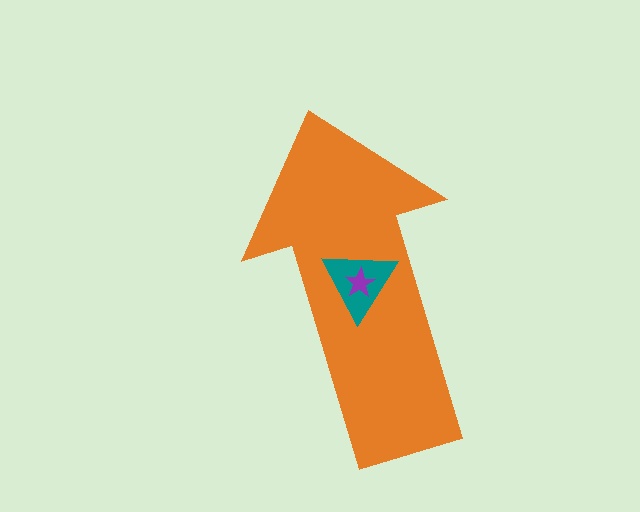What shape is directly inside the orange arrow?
The teal triangle.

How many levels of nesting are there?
3.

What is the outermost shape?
The orange arrow.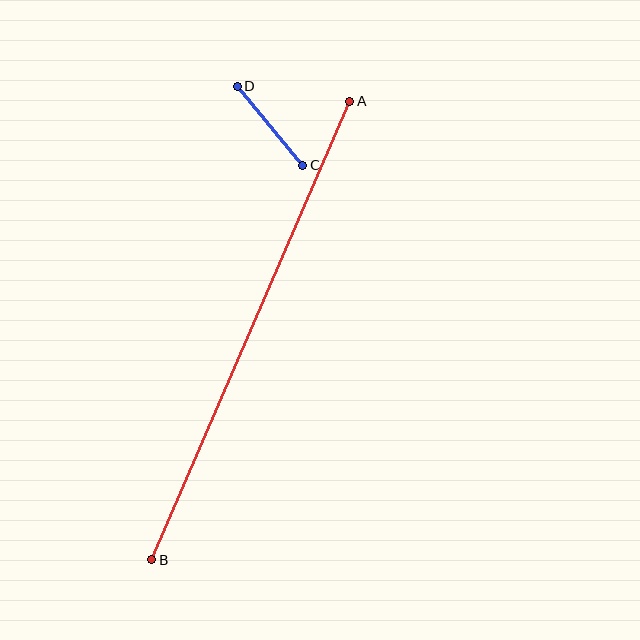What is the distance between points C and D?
The distance is approximately 102 pixels.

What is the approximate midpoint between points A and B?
The midpoint is at approximately (251, 331) pixels.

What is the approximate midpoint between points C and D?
The midpoint is at approximately (270, 126) pixels.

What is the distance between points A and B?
The distance is approximately 499 pixels.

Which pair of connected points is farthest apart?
Points A and B are farthest apart.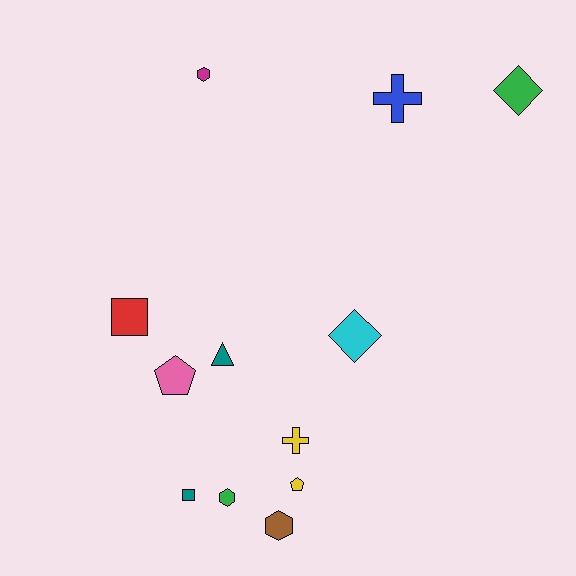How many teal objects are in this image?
There are 2 teal objects.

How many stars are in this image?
There are no stars.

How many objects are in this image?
There are 12 objects.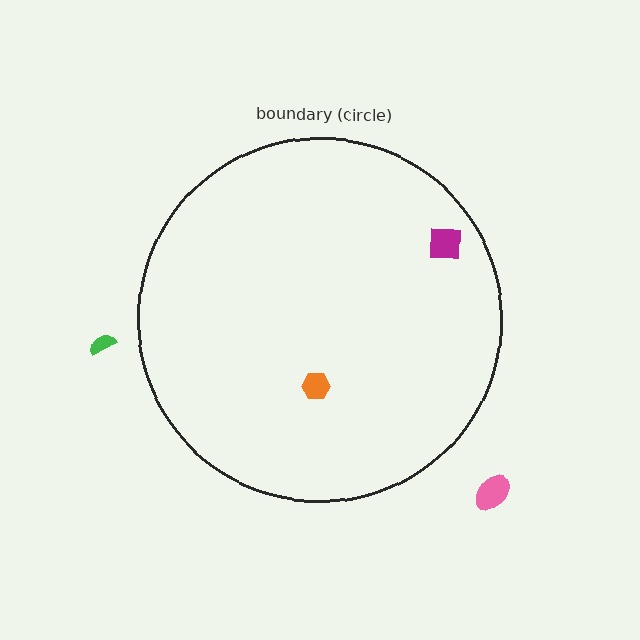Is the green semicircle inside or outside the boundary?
Outside.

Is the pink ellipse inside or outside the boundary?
Outside.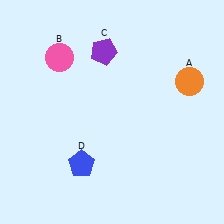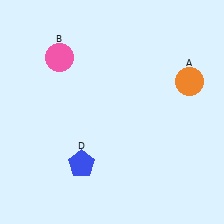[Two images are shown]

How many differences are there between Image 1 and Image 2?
There is 1 difference between the two images.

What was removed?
The purple pentagon (C) was removed in Image 2.